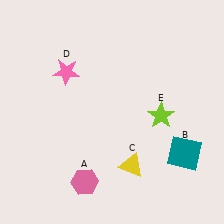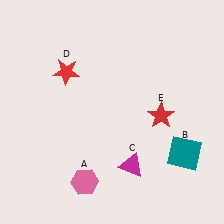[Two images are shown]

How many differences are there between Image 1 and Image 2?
There are 3 differences between the two images.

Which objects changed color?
C changed from yellow to magenta. D changed from pink to red. E changed from lime to red.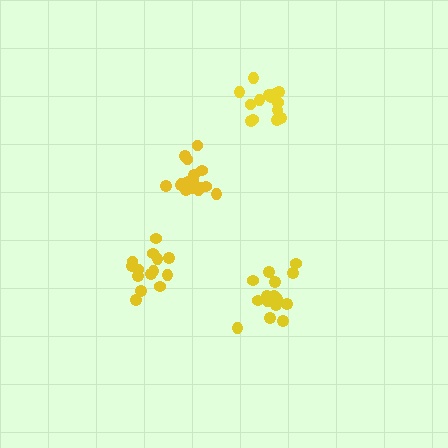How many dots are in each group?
Group 1: 16 dots, Group 2: 14 dots, Group 3: 16 dots, Group 4: 17 dots (63 total).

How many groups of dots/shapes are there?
There are 4 groups.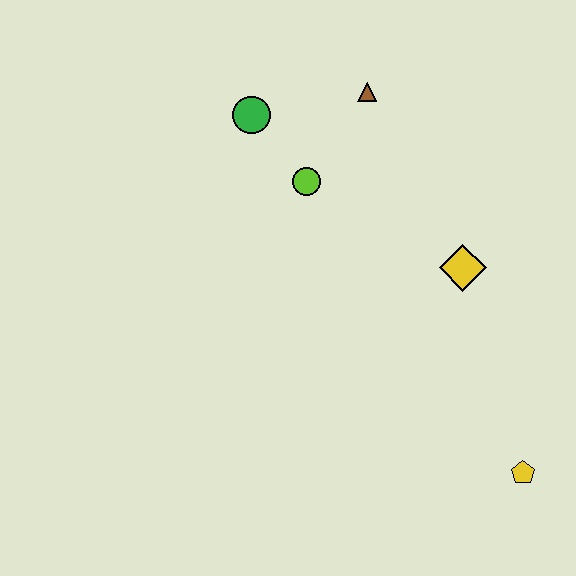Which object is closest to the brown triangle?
The lime circle is closest to the brown triangle.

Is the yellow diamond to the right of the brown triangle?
Yes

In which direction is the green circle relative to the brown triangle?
The green circle is to the left of the brown triangle.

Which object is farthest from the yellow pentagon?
The green circle is farthest from the yellow pentagon.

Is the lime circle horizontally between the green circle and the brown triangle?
Yes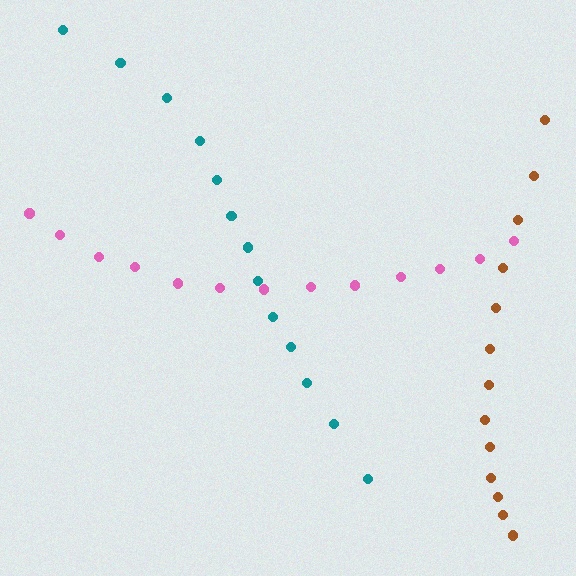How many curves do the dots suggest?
There are 3 distinct paths.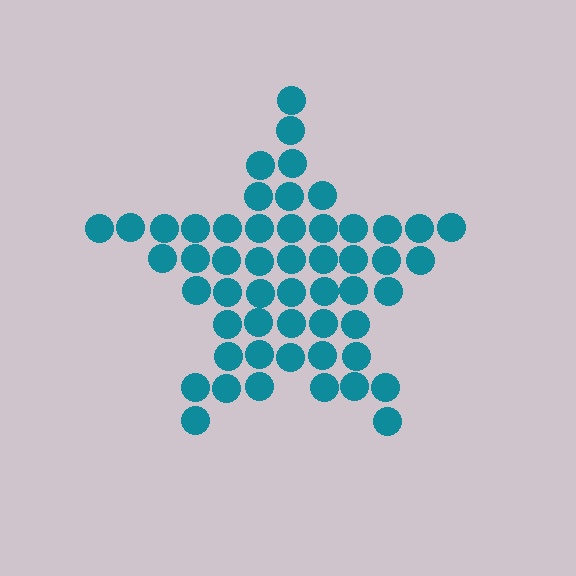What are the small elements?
The small elements are circles.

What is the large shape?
The large shape is a star.